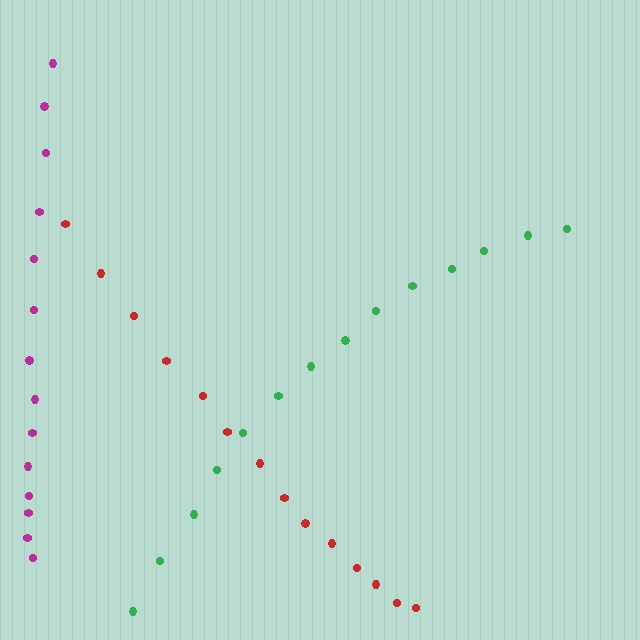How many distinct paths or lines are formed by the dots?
There are 3 distinct paths.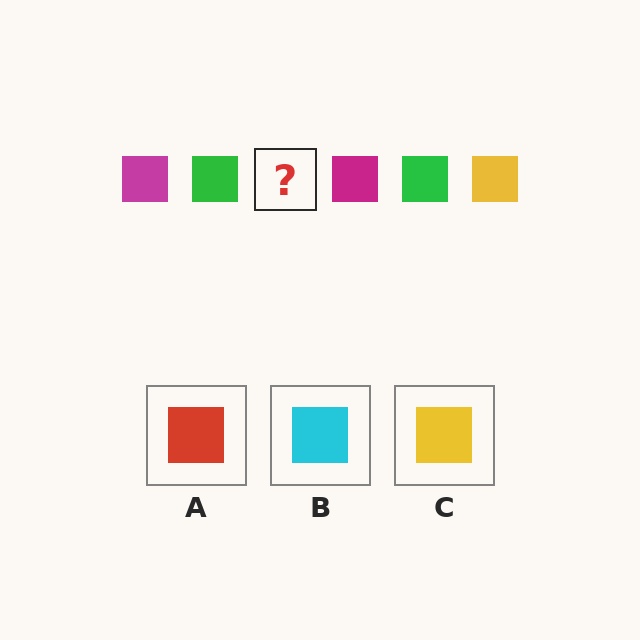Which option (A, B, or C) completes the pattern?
C.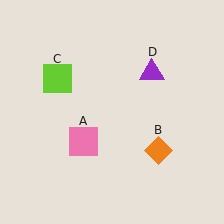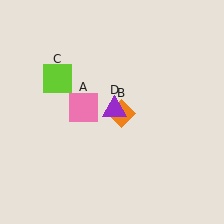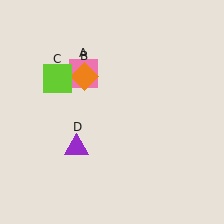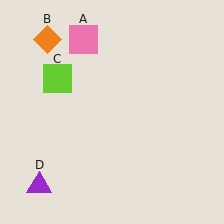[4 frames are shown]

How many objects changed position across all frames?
3 objects changed position: pink square (object A), orange diamond (object B), purple triangle (object D).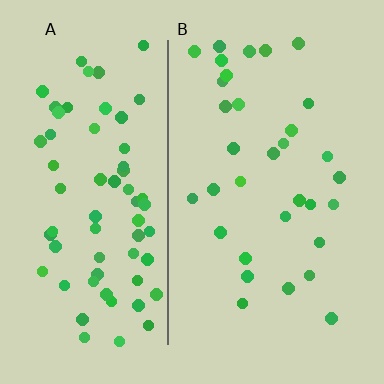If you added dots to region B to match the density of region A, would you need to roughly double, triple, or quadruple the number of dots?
Approximately double.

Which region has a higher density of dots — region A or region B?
A (the left).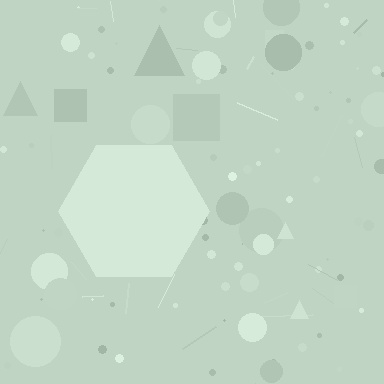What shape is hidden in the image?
A hexagon is hidden in the image.